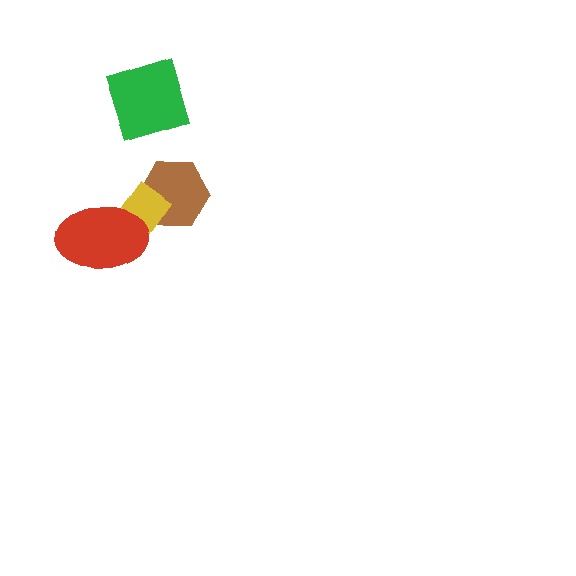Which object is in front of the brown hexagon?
The yellow diamond is in front of the brown hexagon.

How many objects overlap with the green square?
0 objects overlap with the green square.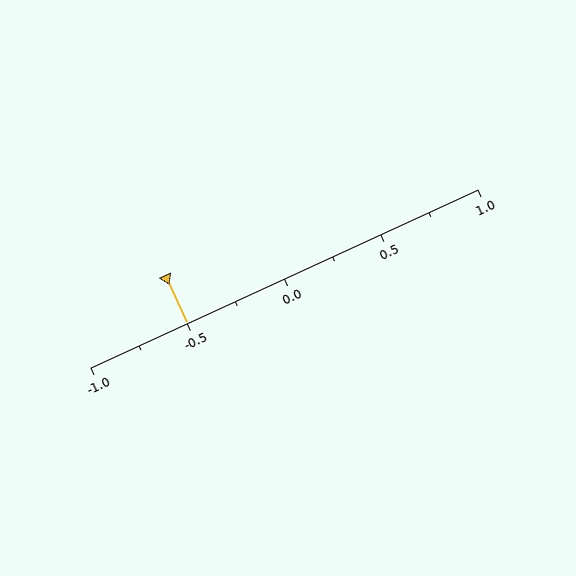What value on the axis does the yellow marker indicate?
The marker indicates approximately -0.5.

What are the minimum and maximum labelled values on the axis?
The axis runs from -1.0 to 1.0.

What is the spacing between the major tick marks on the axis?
The major ticks are spaced 0.5 apart.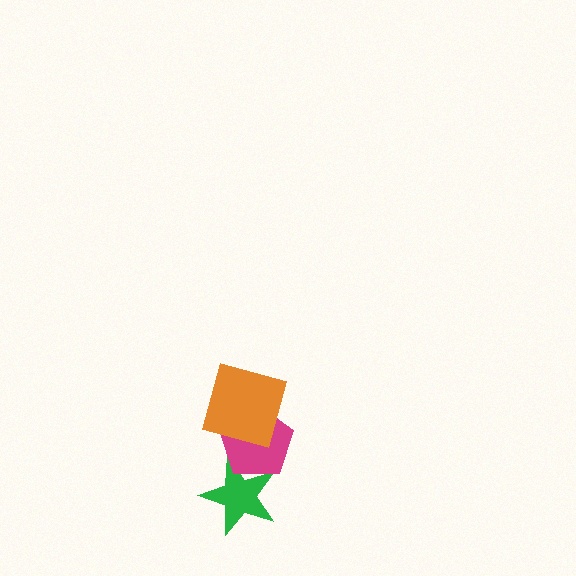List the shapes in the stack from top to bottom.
From top to bottom: the orange square, the magenta pentagon, the green star.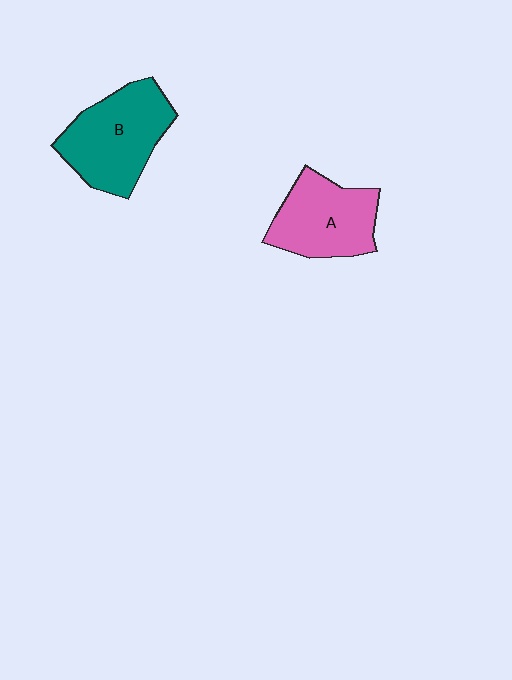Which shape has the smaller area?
Shape A (pink).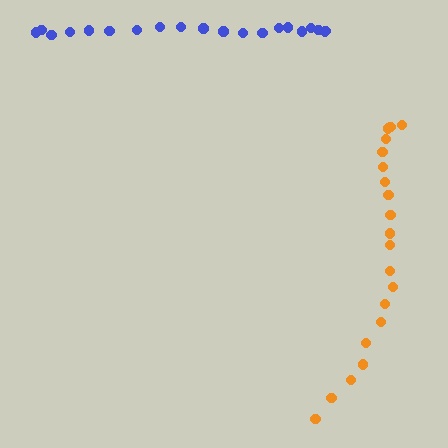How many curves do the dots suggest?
There are 2 distinct paths.